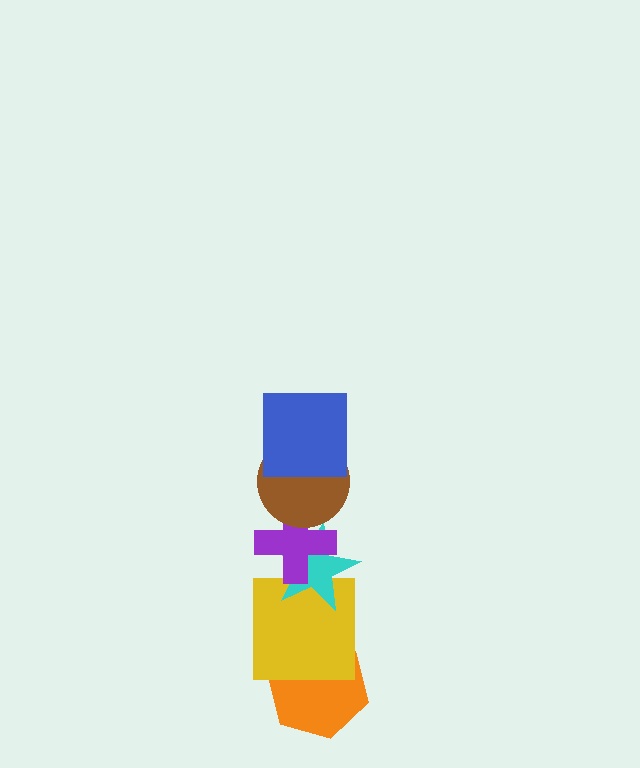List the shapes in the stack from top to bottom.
From top to bottom: the blue square, the brown circle, the purple cross, the cyan star, the yellow square, the orange hexagon.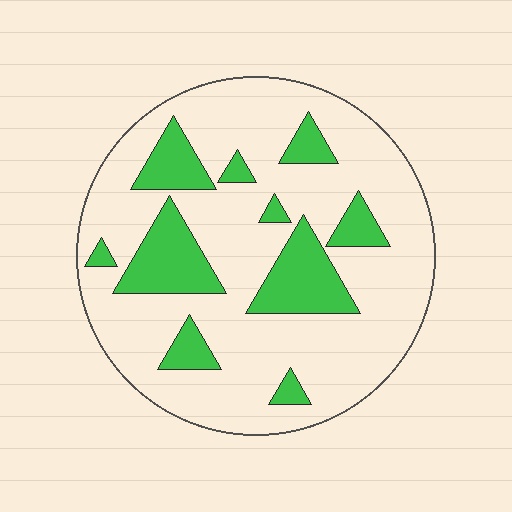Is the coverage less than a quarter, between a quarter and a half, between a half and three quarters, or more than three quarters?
Less than a quarter.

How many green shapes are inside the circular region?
10.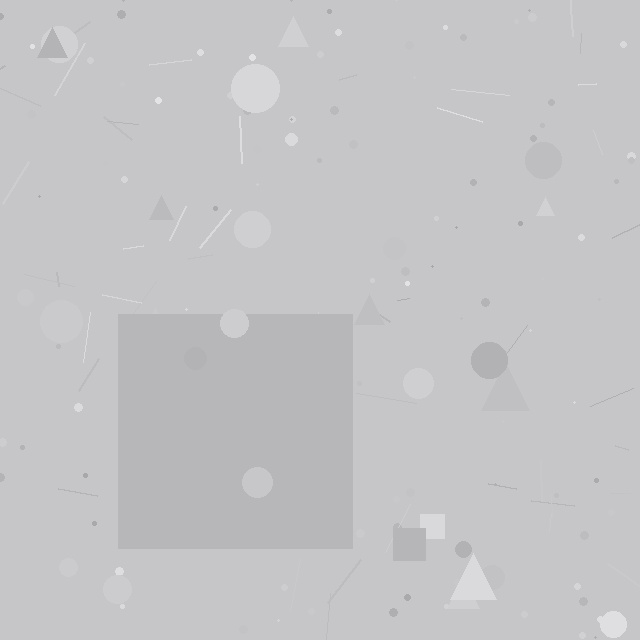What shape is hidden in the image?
A square is hidden in the image.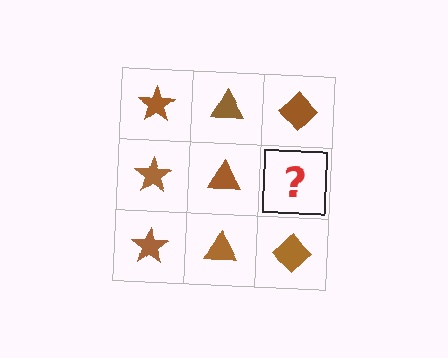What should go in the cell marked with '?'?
The missing cell should contain a brown diamond.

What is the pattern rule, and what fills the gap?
The rule is that each column has a consistent shape. The gap should be filled with a brown diamond.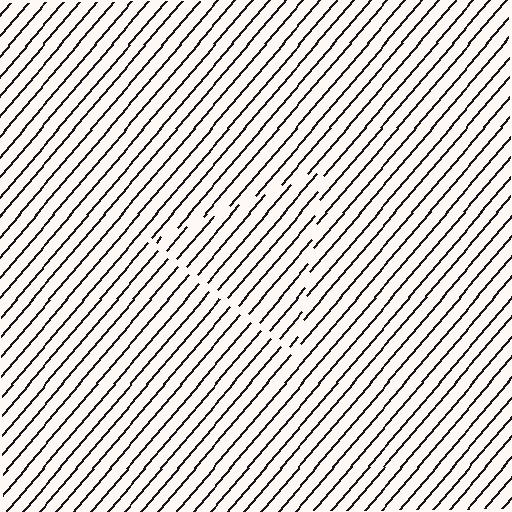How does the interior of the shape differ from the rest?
The interior of the shape contains the same grating, shifted by half a period — the contour is defined by the phase discontinuity where line-ends from the inner and outer gratings abut.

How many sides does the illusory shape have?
3 sides — the line-ends trace a triangle.